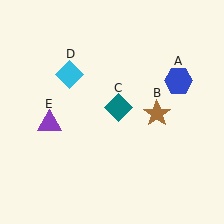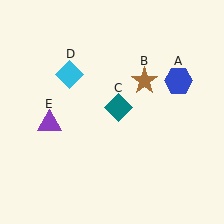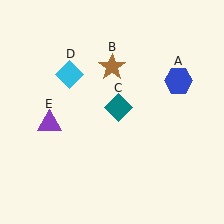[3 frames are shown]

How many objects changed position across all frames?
1 object changed position: brown star (object B).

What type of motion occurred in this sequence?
The brown star (object B) rotated counterclockwise around the center of the scene.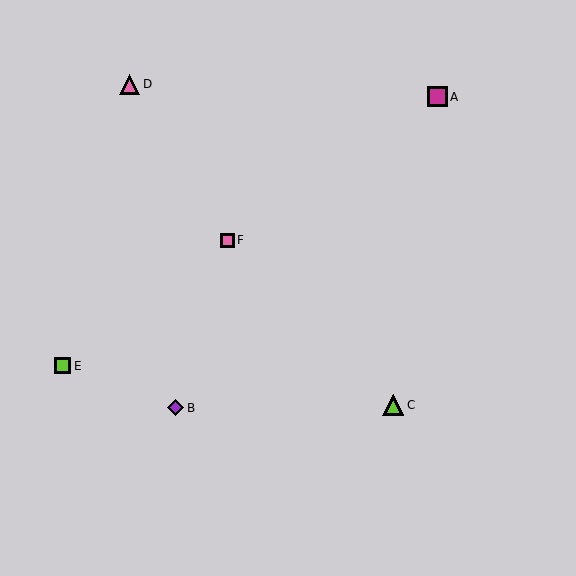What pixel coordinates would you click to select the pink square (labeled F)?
Click at (228, 240) to select the pink square F.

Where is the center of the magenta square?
The center of the magenta square is at (437, 97).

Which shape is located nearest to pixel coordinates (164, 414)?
The purple diamond (labeled B) at (176, 408) is nearest to that location.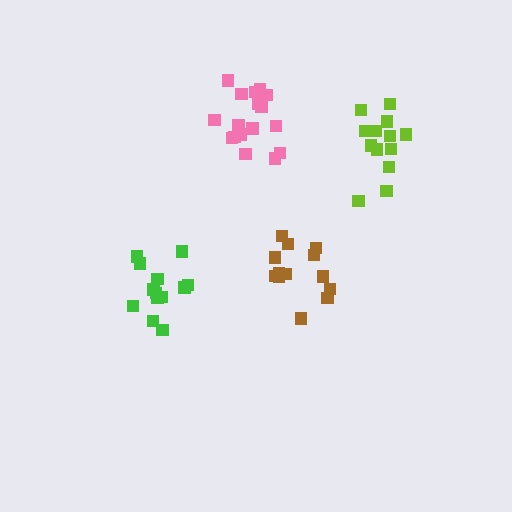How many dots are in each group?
Group 1: 17 dots, Group 2: 13 dots, Group 3: 13 dots, Group 4: 13 dots (56 total).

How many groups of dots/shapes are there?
There are 4 groups.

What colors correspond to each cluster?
The clusters are colored: pink, green, lime, brown.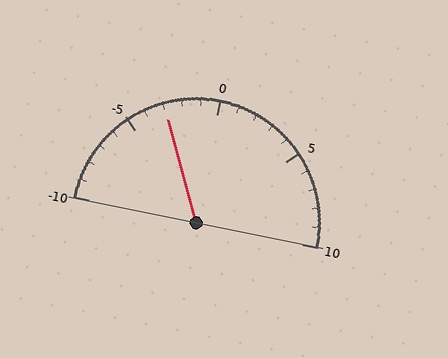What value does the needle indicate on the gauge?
The needle indicates approximately -3.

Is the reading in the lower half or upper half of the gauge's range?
The reading is in the lower half of the range (-10 to 10).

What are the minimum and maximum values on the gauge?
The gauge ranges from -10 to 10.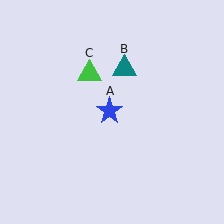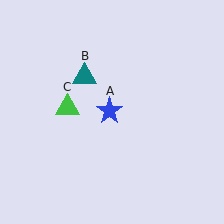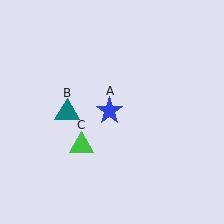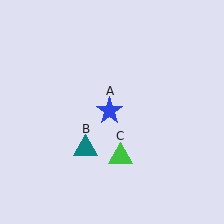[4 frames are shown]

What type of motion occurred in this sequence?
The teal triangle (object B), green triangle (object C) rotated counterclockwise around the center of the scene.